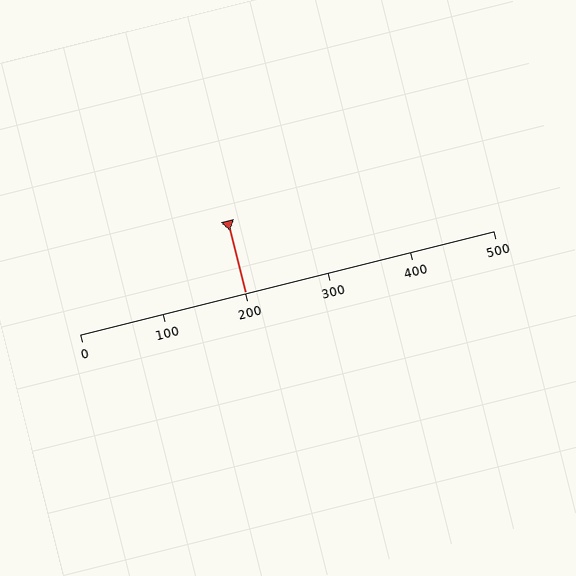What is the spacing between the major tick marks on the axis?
The major ticks are spaced 100 apart.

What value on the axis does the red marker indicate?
The marker indicates approximately 200.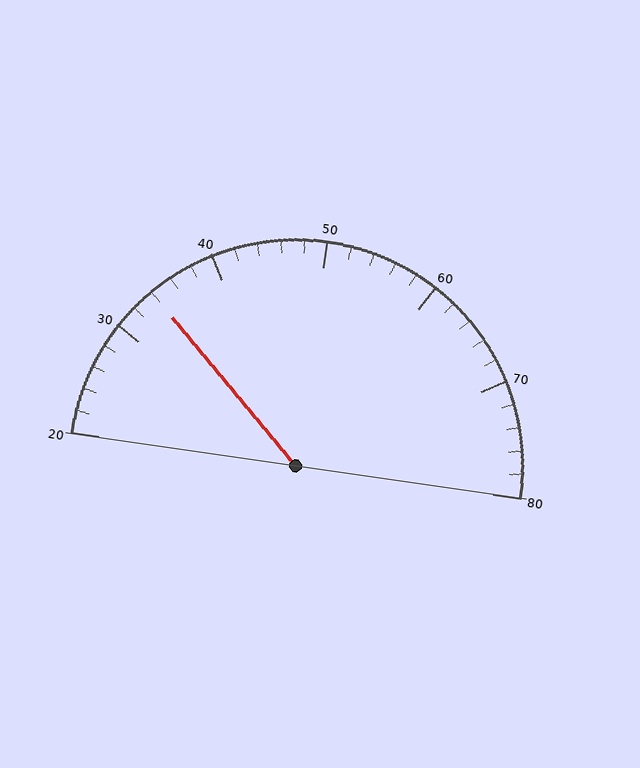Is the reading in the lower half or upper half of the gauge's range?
The reading is in the lower half of the range (20 to 80).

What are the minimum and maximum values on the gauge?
The gauge ranges from 20 to 80.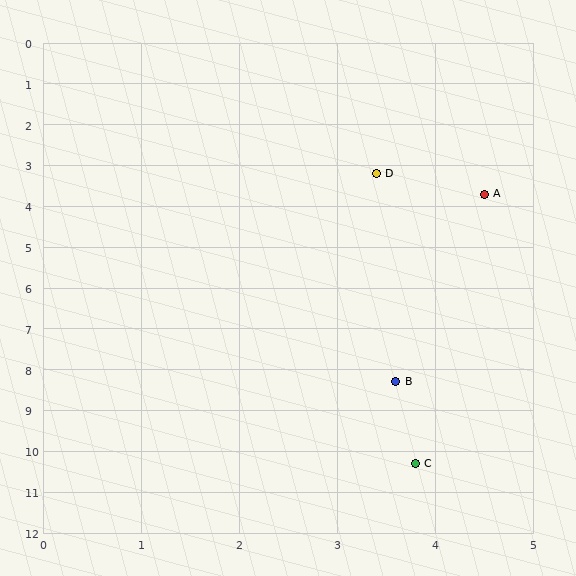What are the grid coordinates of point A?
Point A is at approximately (4.5, 3.7).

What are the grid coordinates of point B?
Point B is at approximately (3.6, 8.3).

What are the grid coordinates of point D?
Point D is at approximately (3.4, 3.2).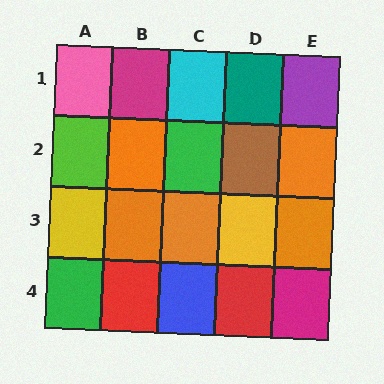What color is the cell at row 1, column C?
Cyan.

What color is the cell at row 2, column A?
Lime.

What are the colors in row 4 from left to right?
Green, red, blue, red, magenta.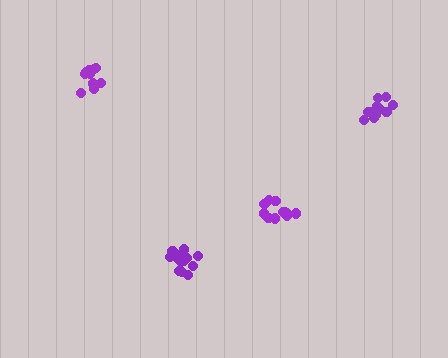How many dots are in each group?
Group 1: 11 dots, Group 2: 11 dots, Group 3: 15 dots, Group 4: 12 dots (49 total).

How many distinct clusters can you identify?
There are 4 distinct clusters.